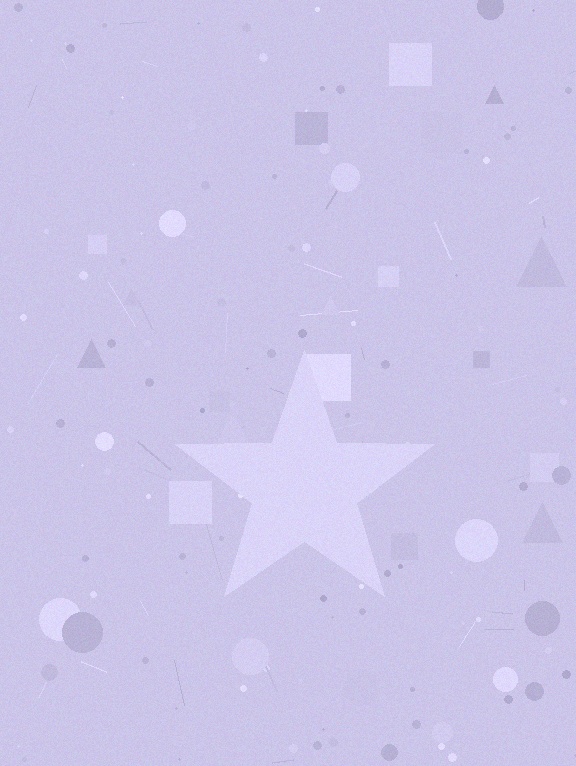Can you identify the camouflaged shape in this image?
The camouflaged shape is a star.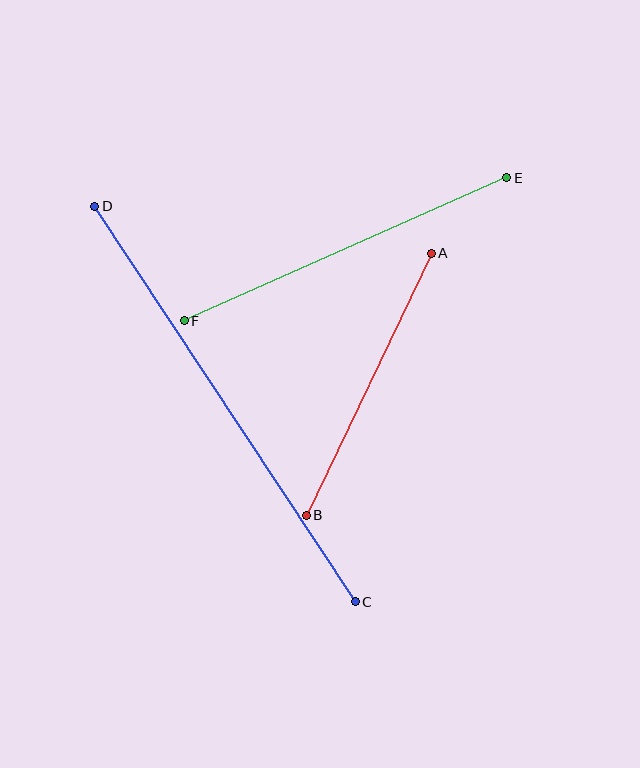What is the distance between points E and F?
The distance is approximately 353 pixels.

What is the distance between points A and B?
The distance is approximately 290 pixels.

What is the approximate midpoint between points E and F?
The midpoint is at approximately (345, 249) pixels.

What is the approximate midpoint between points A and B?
The midpoint is at approximately (369, 384) pixels.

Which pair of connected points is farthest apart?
Points C and D are farthest apart.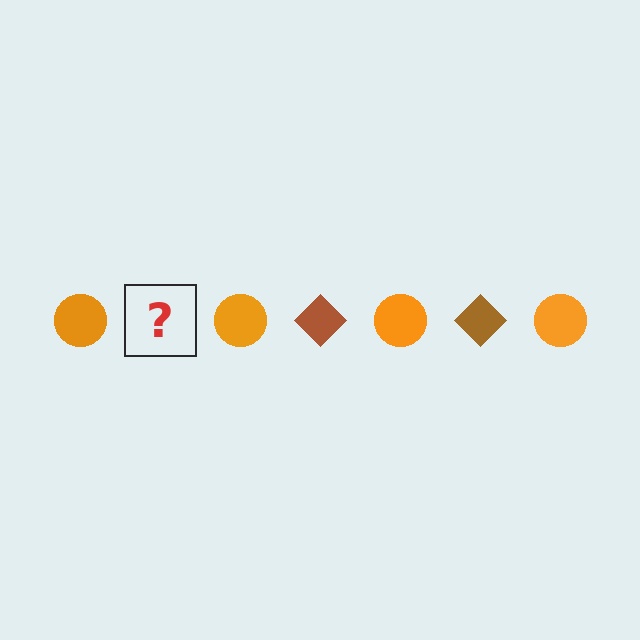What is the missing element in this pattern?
The missing element is a brown diamond.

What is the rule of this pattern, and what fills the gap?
The rule is that the pattern alternates between orange circle and brown diamond. The gap should be filled with a brown diamond.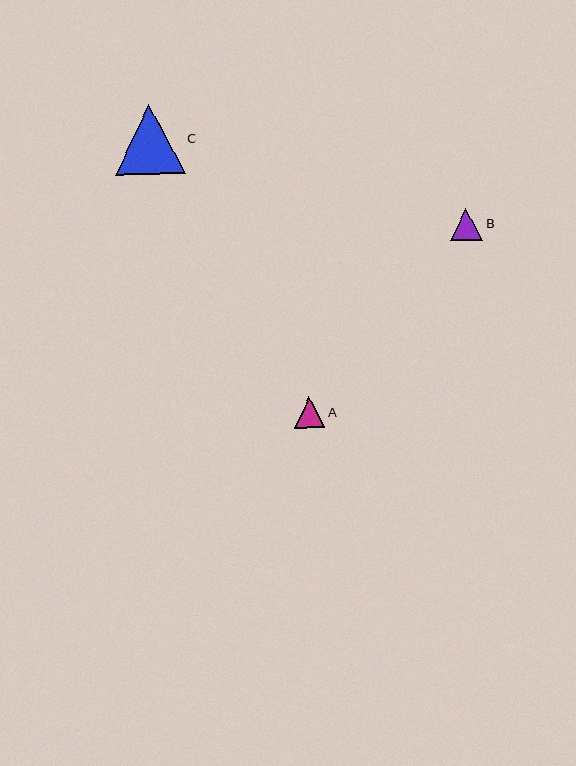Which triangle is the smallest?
Triangle A is the smallest with a size of approximately 31 pixels.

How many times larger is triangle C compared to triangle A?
Triangle C is approximately 2.3 times the size of triangle A.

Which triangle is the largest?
Triangle C is the largest with a size of approximately 70 pixels.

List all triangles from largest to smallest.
From largest to smallest: C, B, A.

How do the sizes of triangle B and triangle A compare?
Triangle B and triangle A are approximately the same size.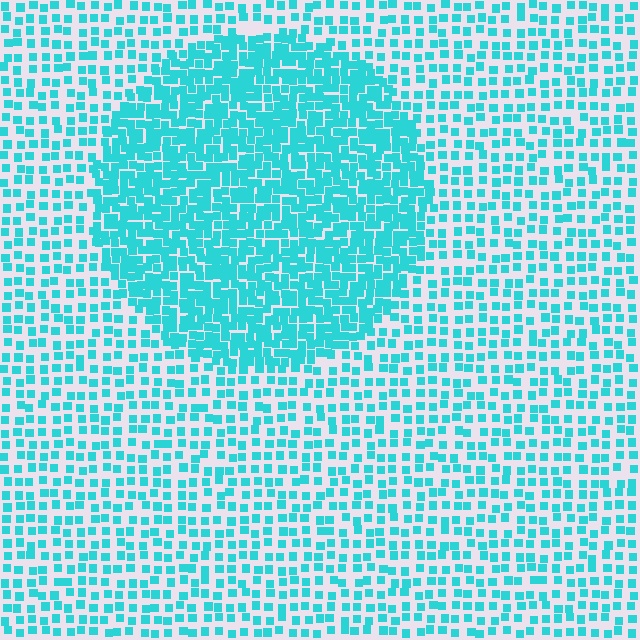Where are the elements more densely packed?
The elements are more densely packed inside the circle boundary.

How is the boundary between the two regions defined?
The boundary is defined by a change in element density (approximately 2.2x ratio). All elements are the same color, size, and shape.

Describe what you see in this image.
The image contains small cyan elements arranged at two different densities. A circle-shaped region is visible where the elements are more densely packed than the surrounding area.